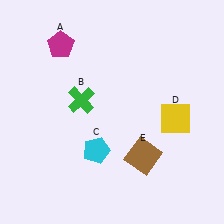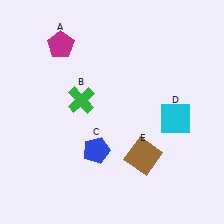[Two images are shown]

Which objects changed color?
C changed from cyan to blue. D changed from yellow to cyan.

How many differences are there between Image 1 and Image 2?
There are 2 differences between the two images.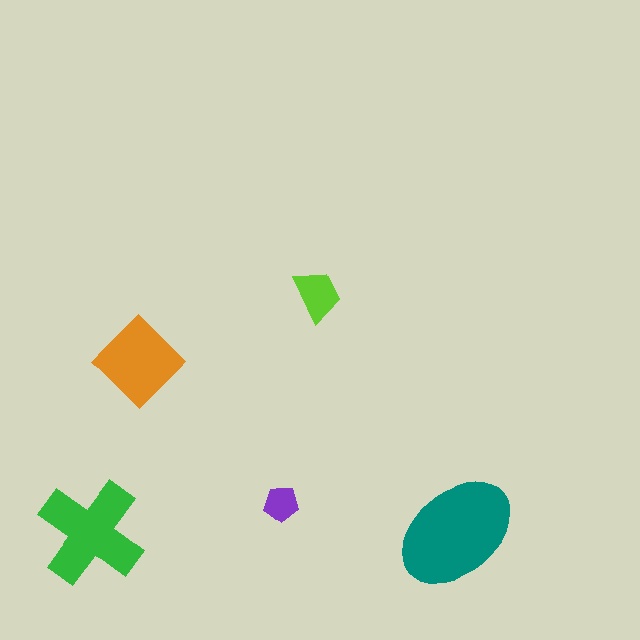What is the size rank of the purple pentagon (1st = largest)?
5th.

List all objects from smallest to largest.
The purple pentagon, the lime trapezoid, the orange diamond, the green cross, the teal ellipse.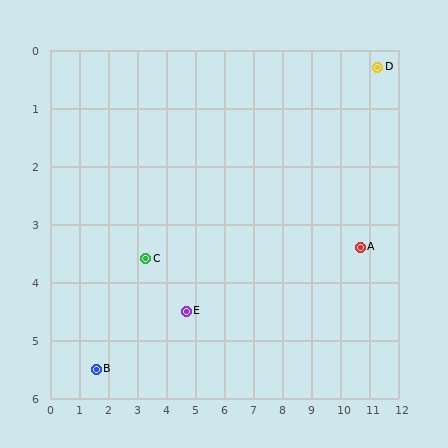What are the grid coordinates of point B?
Point B is at approximately (1.6, 5.5).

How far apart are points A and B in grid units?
Points A and B are about 9.3 grid units apart.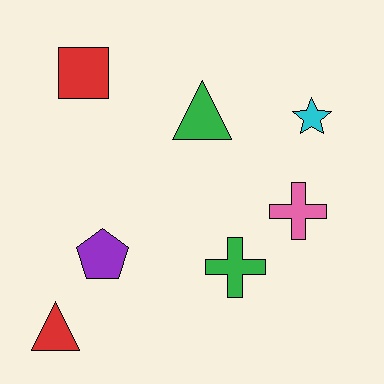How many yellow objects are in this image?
There are no yellow objects.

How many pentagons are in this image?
There is 1 pentagon.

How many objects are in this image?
There are 7 objects.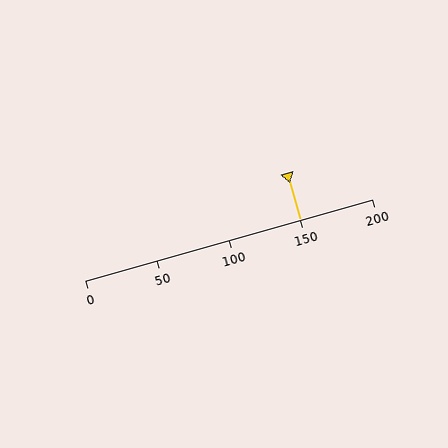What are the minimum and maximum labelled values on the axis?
The axis runs from 0 to 200.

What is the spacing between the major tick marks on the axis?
The major ticks are spaced 50 apart.